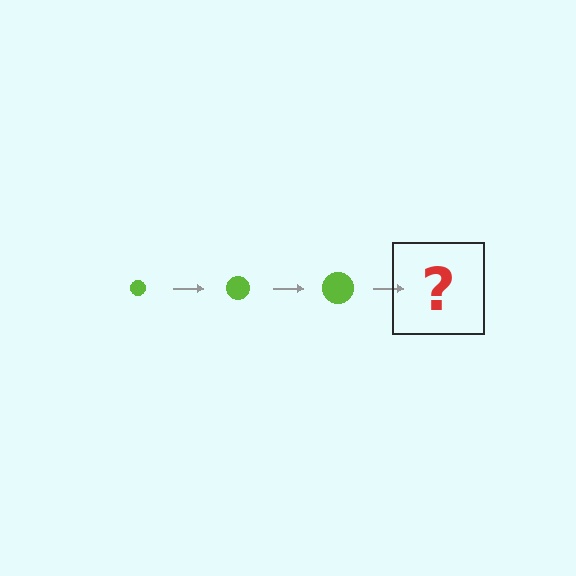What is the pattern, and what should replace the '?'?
The pattern is that the circle gets progressively larger each step. The '?' should be a lime circle, larger than the previous one.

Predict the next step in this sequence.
The next step is a lime circle, larger than the previous one.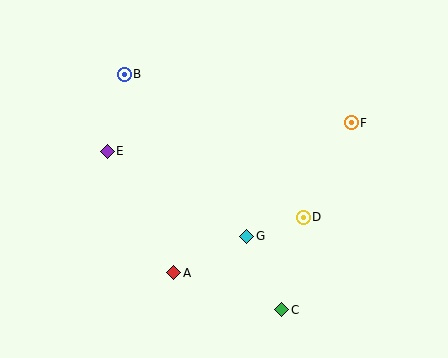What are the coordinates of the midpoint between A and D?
The midpoint between A and D is at (238, 245).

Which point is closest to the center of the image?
Point G at (247, 236) is closest to the center.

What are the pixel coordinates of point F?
Point F is at (351, 123).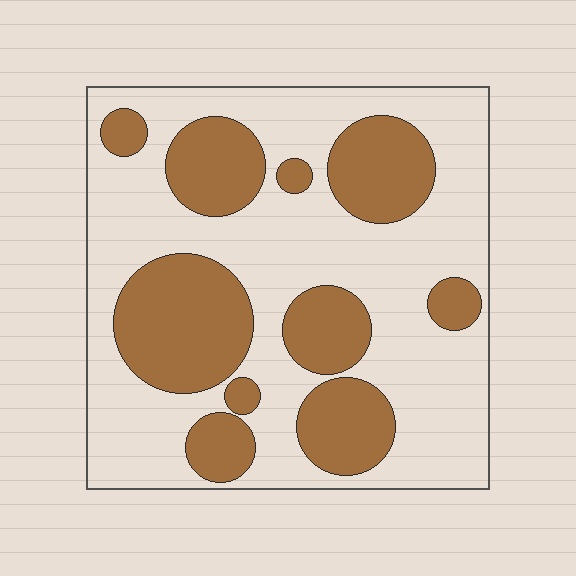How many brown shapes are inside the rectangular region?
10.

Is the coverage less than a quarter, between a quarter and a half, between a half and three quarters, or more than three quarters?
Between a quarter and a half.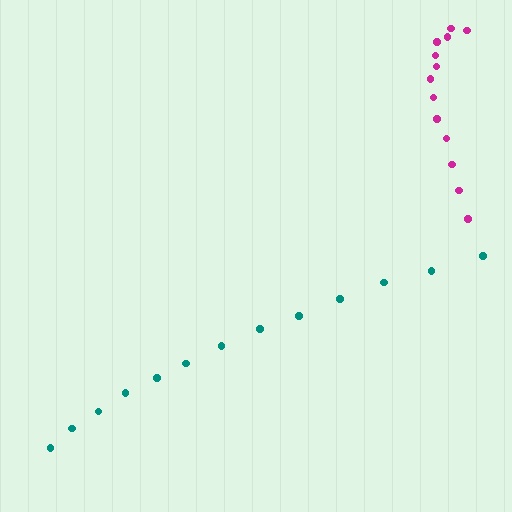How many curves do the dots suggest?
There are 2 distinct paths.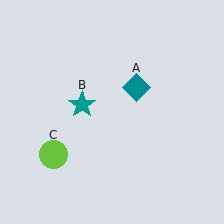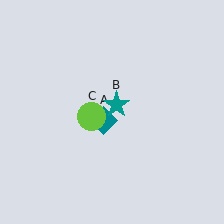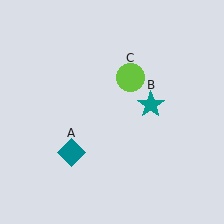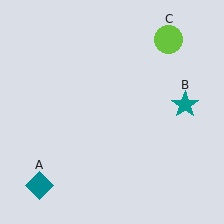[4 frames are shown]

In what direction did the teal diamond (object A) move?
The teal diamond (object A) moved down and to the left.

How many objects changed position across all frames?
3 objects changed position: teal diamond (object A), teal star (object B), lime circle (object C).